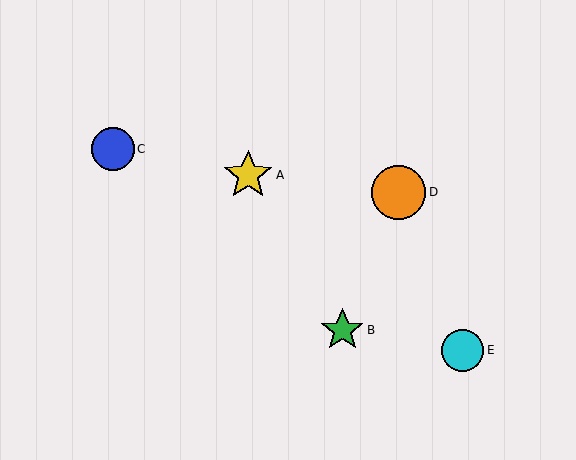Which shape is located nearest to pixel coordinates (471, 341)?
The cyan circle (labeled E) at (463, 351) is nearest to that location.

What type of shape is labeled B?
Shape B is a green star.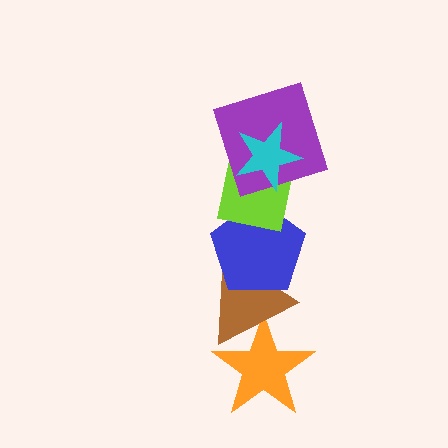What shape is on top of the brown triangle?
The blue pentagon is on top of the brown triangle.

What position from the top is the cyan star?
The cyan star is 1st from the top.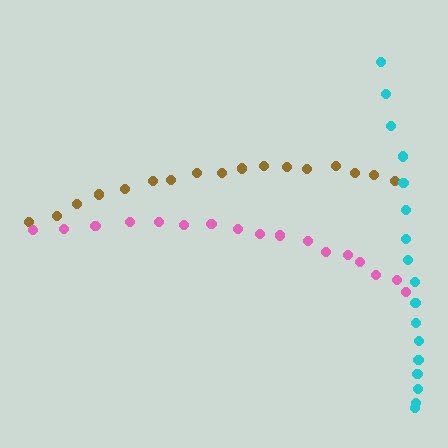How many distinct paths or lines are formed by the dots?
There are 3 distinct paths.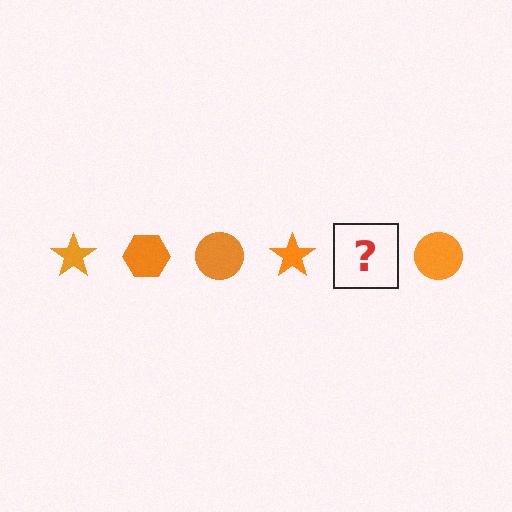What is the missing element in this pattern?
The missing element is an orange hexagon.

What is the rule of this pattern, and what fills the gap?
The rule is that the pattern cycles through star, hexagon, circle shapes in orange. The gap should be filled with an orange hexagon.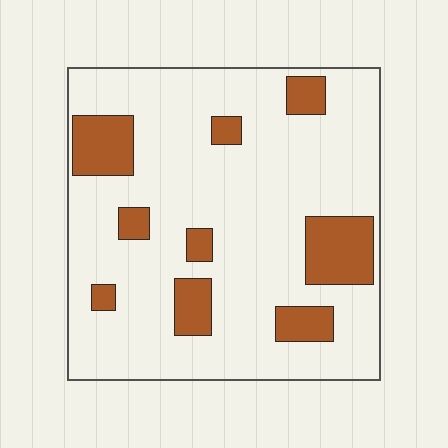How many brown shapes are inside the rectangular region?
9.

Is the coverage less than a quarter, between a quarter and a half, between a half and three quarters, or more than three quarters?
Less than a quarter.